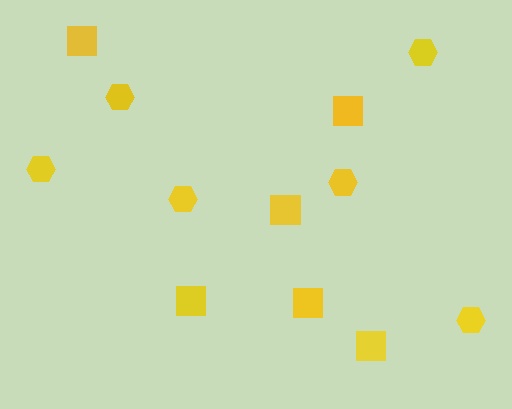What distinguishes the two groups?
There are 2 groups: one group of hexagons (6) and one group of squares (6).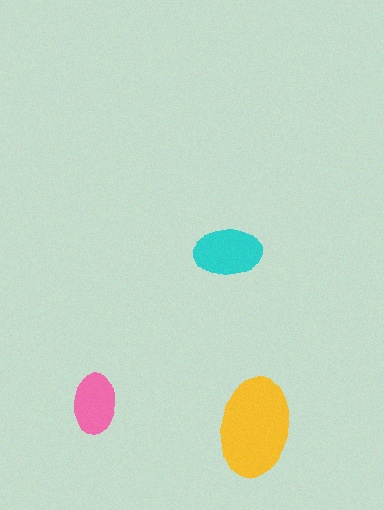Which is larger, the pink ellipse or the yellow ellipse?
The yellow one.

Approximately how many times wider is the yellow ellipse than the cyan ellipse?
About 1.5 times wider.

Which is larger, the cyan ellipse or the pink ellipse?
The cyan one.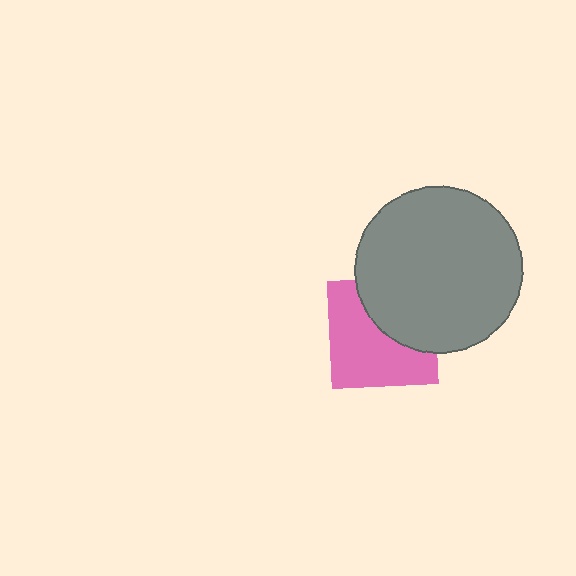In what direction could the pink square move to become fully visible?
The pink square could move toward the lower-left. That would shift it out from behind the gray circle entirely.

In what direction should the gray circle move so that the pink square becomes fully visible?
The gray circle should move toward the upper-right. That is the shortest direction to clear the overlap and leave the pink square fully visible.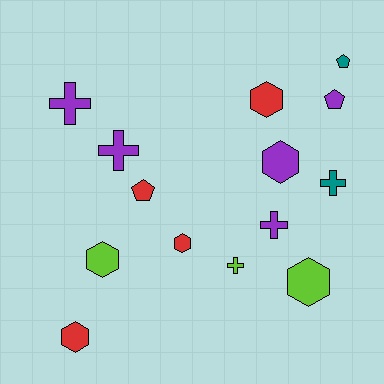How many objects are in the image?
There are 14 objects.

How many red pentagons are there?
There is 1 red pentagon.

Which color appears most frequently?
Purple, with 5 objects.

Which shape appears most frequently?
Hexagon, with 6 objects.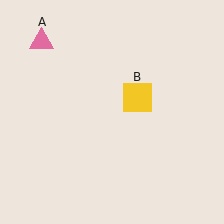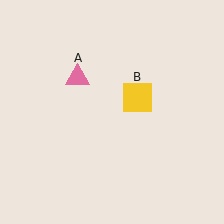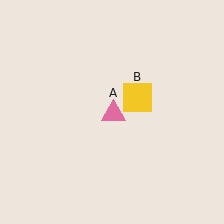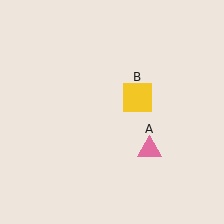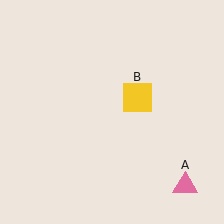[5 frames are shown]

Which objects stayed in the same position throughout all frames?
Yellow square (object B) remained stationary.